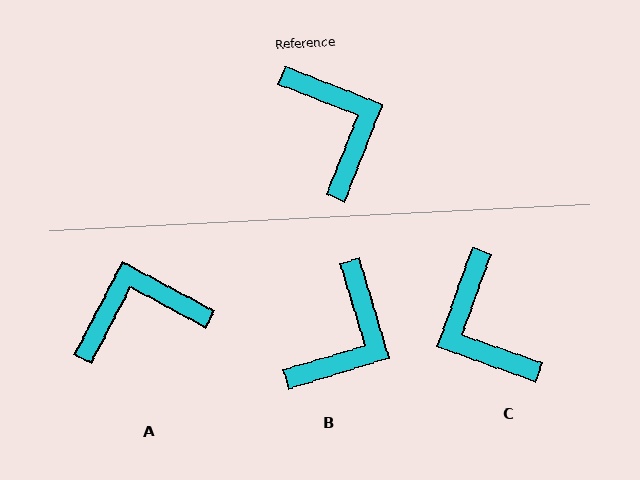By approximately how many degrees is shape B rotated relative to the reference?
Approximately 52 degrees clockwise.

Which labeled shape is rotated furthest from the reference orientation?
C, about 178 degrees away.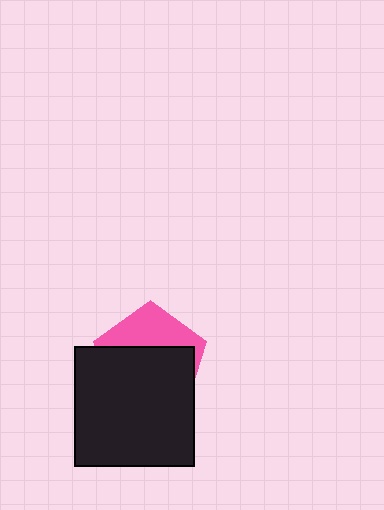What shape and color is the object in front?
The object in front is a black square.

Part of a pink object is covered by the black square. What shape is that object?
It is a pentagon.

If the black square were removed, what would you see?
You would see the complete pink pentagon.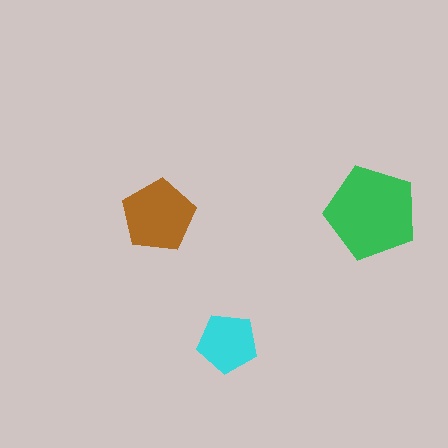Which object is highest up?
The green pentagon is topmost.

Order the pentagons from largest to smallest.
the green one, the brown one, the cyan one.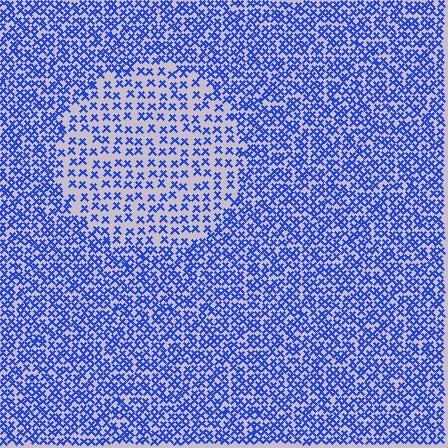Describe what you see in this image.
The image contains small blue elements arranged at two different densities. A circle-shaped region is visible where the elements are less densely packed than the surrounding area.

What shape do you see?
I see a circle.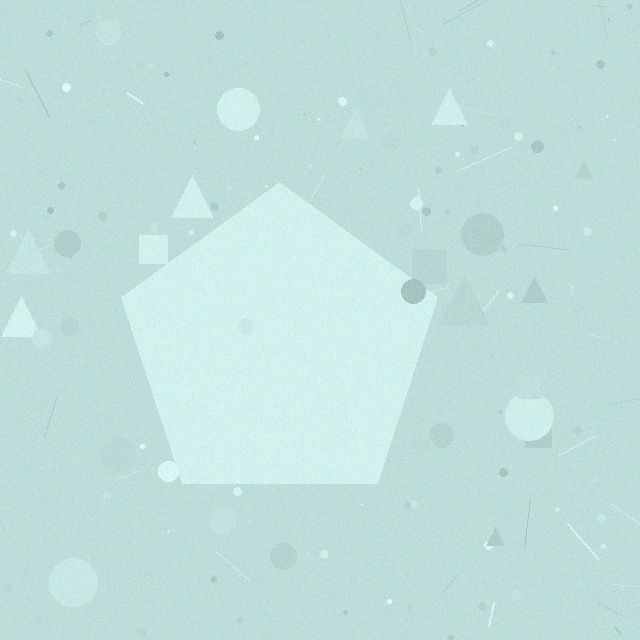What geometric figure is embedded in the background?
A pentagon is embedded in the background.